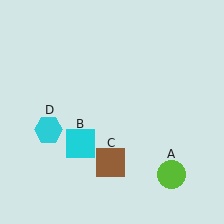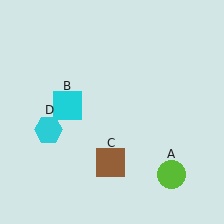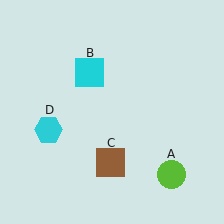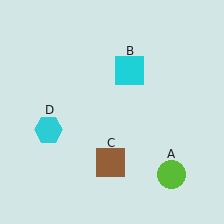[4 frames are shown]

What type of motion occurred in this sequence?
The cyan square (object B) rotated clockwise around the center of the scene.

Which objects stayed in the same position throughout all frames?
Lime circle (object A) and brown square (object C) and cyan hexagon (object D) remained stationary.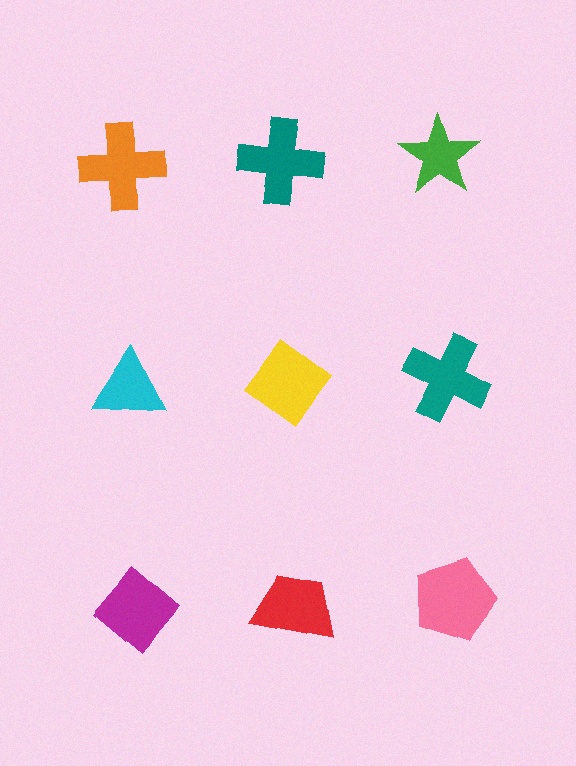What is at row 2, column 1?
A cyan triangle.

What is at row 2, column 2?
A yellow diamond.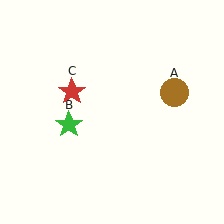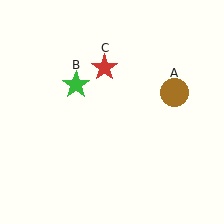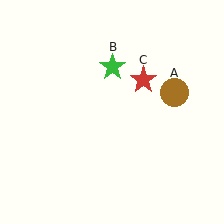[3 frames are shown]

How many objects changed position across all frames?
2 objects changed position: green star (object B), red star (object C).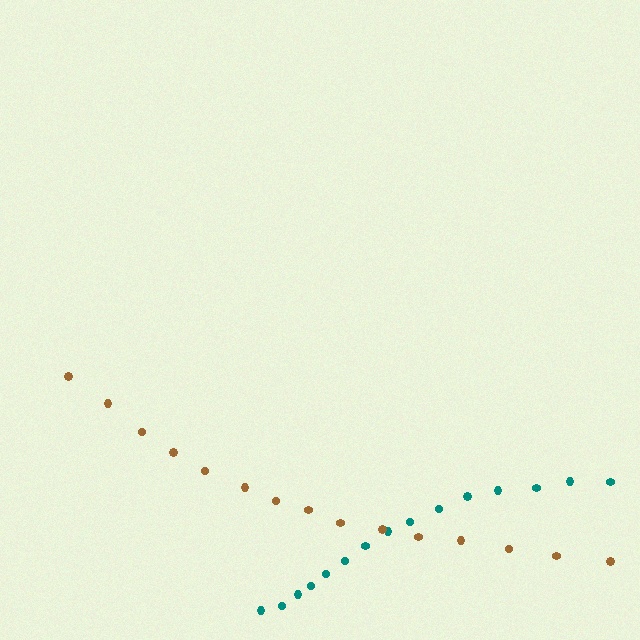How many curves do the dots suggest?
There are 2 distinct paths.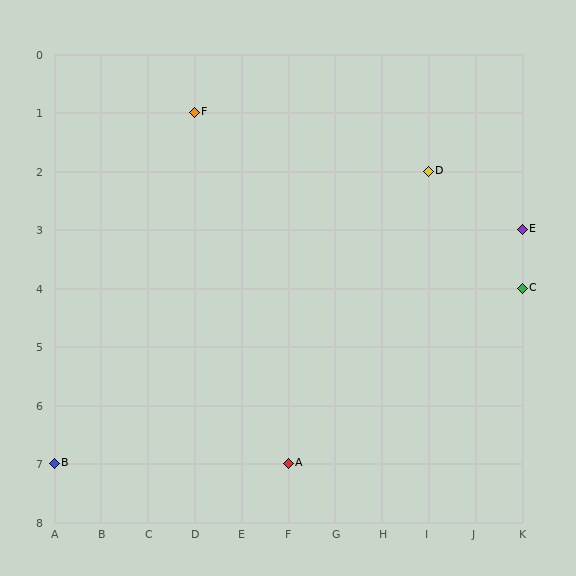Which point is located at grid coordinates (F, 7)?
Point A is at (F, 7).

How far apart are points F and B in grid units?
Points F and B are 3 columns and 6 rows apart (about 6.7 grid units diagonally).